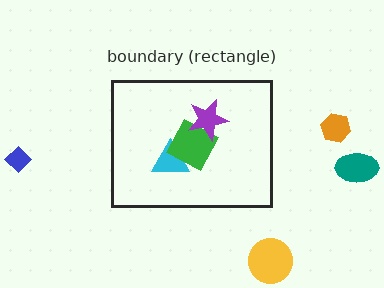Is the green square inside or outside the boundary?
Inside.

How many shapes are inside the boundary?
3 inside, 4 outside.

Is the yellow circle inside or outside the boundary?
Outside.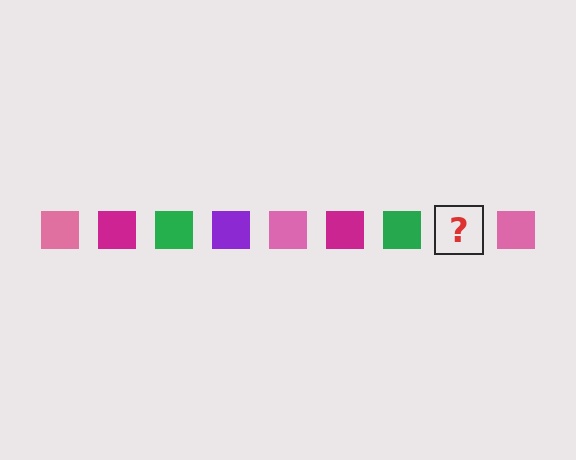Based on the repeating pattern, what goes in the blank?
The blank should be a purple square.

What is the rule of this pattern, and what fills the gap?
The rule is that the pattern cycles through pink, magenta, green, purple squares. The gap should be filled with a purple square.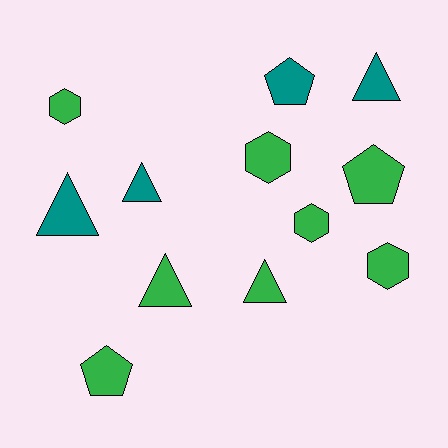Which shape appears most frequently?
Triangle, with 5 objects.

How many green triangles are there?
There are 2 green triangles.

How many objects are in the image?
There are 12 objects.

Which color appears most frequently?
Green, with 8 objects.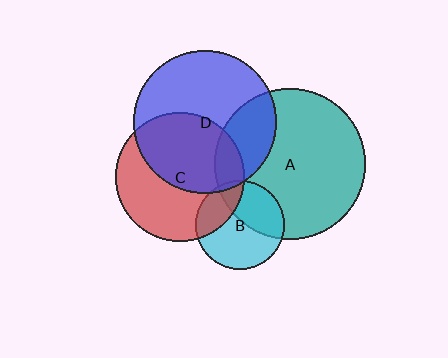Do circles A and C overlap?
Yes.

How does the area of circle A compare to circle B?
Approximately 2.9 times.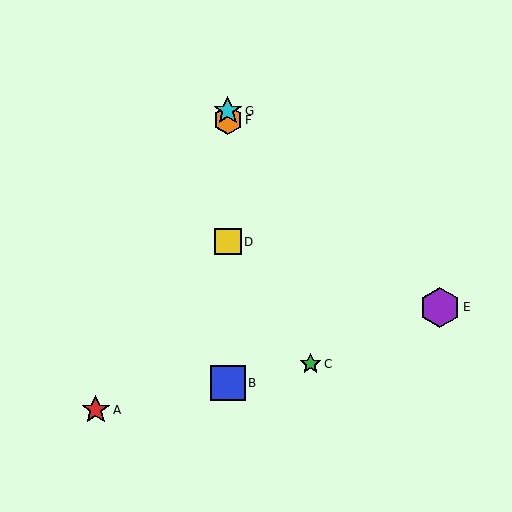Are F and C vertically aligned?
No, F is at x≈228 and C is at x≈311.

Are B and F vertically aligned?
Yes, both are at x≈228.